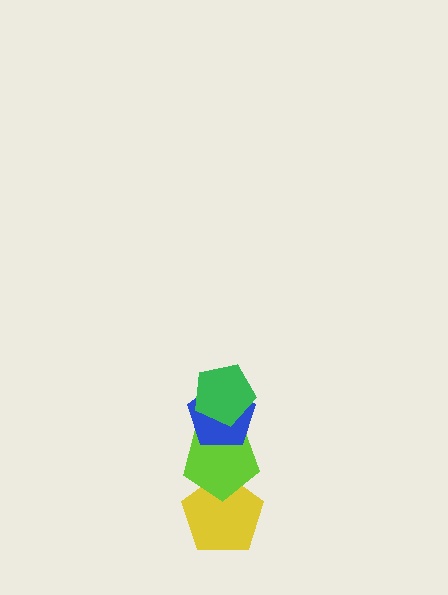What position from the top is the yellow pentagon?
The yellow pentagon is 4th from the top.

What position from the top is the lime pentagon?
The lime pentagon is 3rd from the top.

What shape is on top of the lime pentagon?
The blue pentagon is on top of the lime pentagon.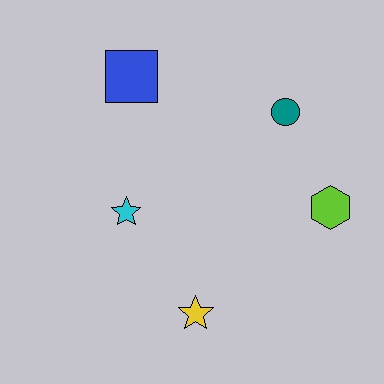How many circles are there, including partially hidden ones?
There is 1 circle.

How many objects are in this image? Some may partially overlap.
There are 5 objects.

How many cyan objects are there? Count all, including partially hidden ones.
There is 1 cyan object.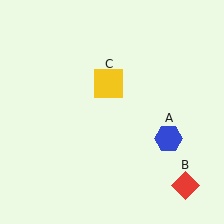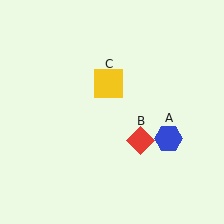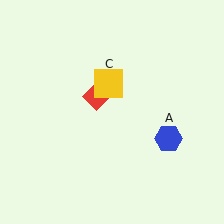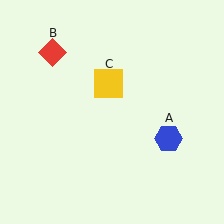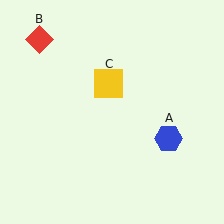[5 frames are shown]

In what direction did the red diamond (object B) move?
The red diamond (object B) moved up and to the left.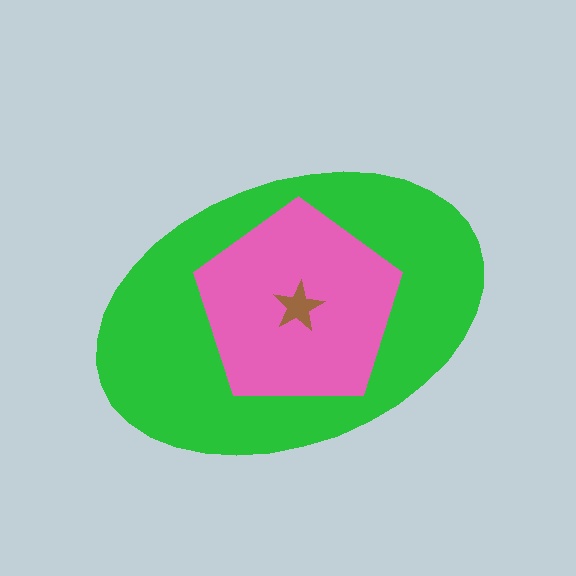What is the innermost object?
The brown star.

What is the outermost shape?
The green ellipse.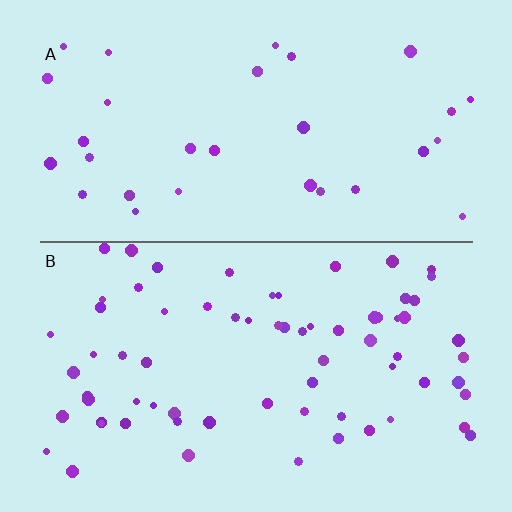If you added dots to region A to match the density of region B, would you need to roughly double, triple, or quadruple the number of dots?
Approximately double.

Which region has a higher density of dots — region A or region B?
B (the bottom).